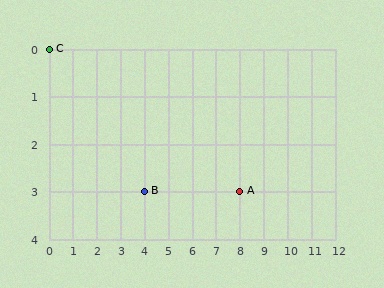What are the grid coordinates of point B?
Point B is at grid coordinates (4, 3).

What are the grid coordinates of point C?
Point C is at grid coordinates (0, 0).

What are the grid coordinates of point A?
Point A is at grid coordinates (8, 3).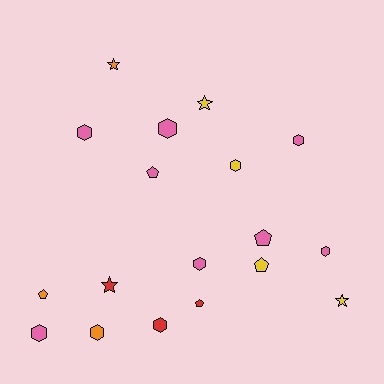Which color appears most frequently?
Pink, with 8 objects.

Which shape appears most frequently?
Hexagon, with 9 objects.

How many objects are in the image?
There are 18 objects.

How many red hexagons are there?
There is 1 red hexagon.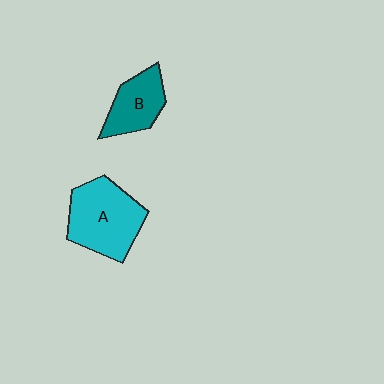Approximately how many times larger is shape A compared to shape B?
Approximately 1.6 times.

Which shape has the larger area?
Shape A (cyan).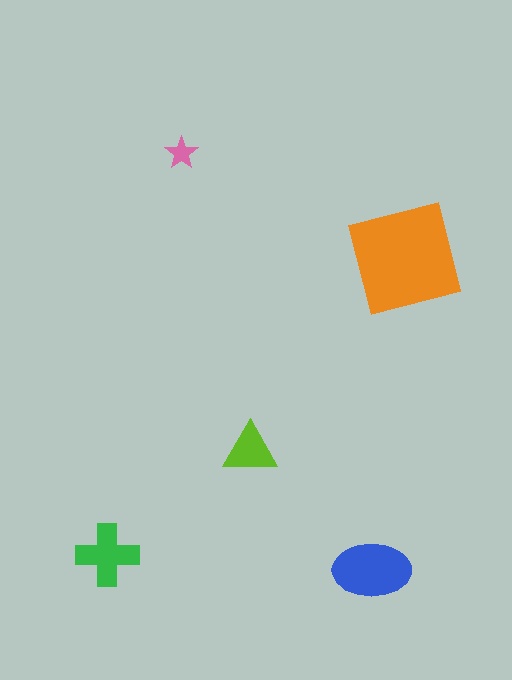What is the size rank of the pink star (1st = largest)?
5th.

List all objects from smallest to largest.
The pink star, the lime triangle, the green cross, the blue ellipse, the orange square.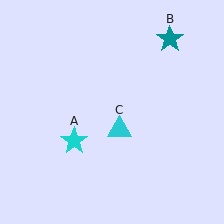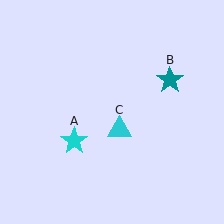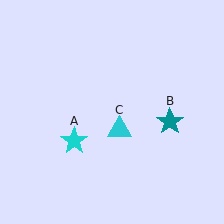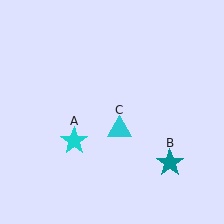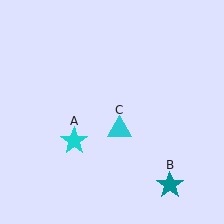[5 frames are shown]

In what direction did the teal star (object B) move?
The teal star (object B) moved down.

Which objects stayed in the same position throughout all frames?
Cyan star (object A) and cyan triangle (object C) remained stationary.